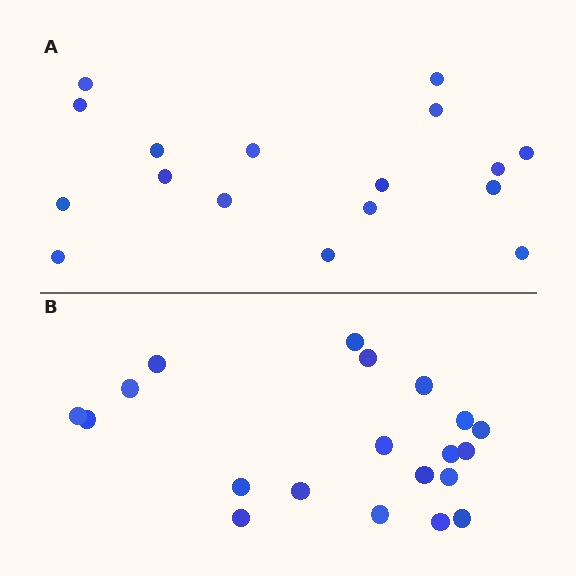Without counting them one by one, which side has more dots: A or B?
Region B (the bottom region) has more dots.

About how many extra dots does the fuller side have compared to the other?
Region B has just a few more — roughly 2 or 3 more dots than region A.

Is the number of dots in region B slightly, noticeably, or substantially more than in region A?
Region B has only slightly more — the two regions are fairly close. The ratio is roughly 1.2 to 1.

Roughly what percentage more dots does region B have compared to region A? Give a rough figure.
About 20% more.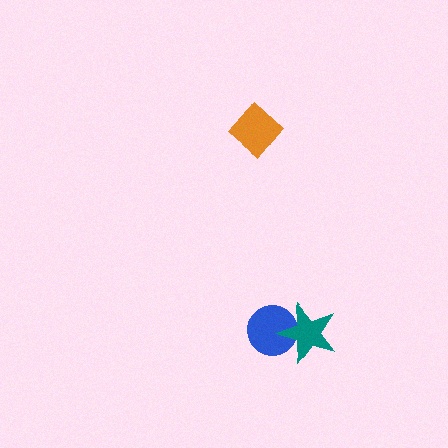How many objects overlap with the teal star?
1 object overlaps with the teal star.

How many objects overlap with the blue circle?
1 object overlaps with the blue circle.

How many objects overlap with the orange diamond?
0 objects overlap with the orange diamond.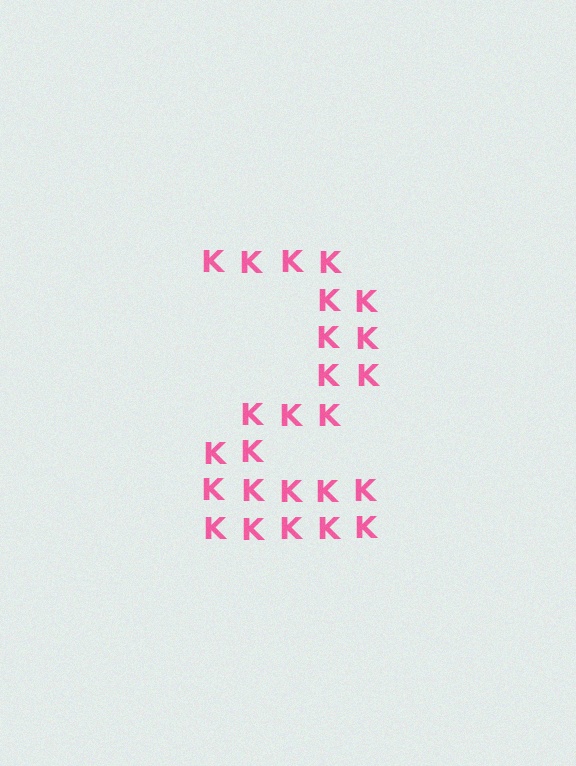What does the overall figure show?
The overall figure shows the digit 2.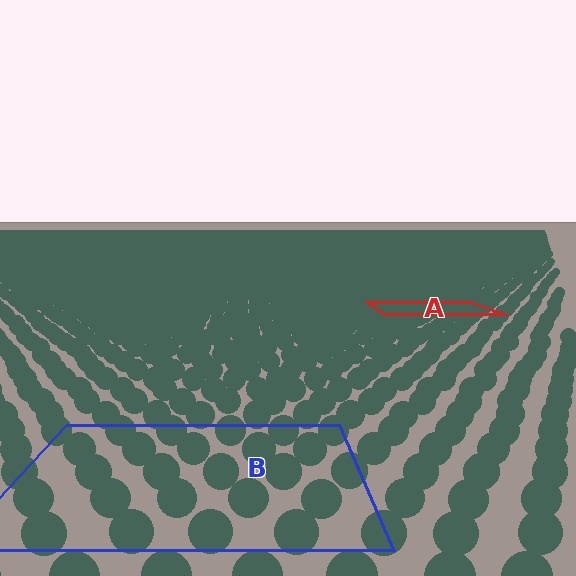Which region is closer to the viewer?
Region B is closer. The texture elements there are larger and more spread out.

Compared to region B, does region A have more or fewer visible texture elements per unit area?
Region A has more texture elements per unit area — they are packed more densely because it is farther away.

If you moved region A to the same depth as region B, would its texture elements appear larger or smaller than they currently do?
They would appear larger. At a closer depth, the same texture elements are projected at a bigger on-screen size.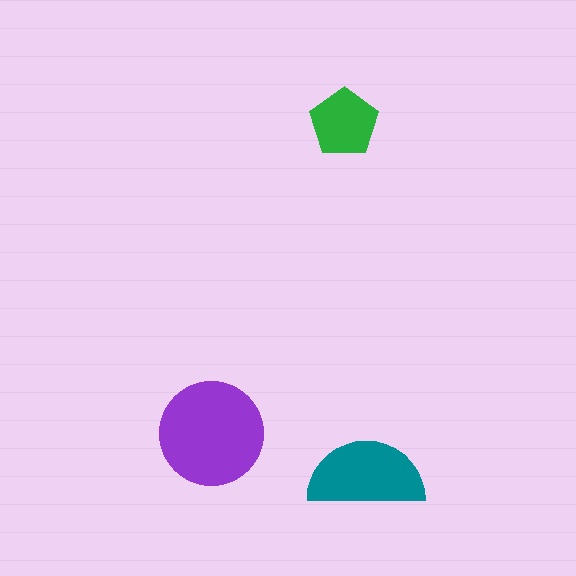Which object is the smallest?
The green pentagon.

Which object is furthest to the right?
The teal semicircle is rightmost.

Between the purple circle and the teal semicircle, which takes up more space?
The purple circle.